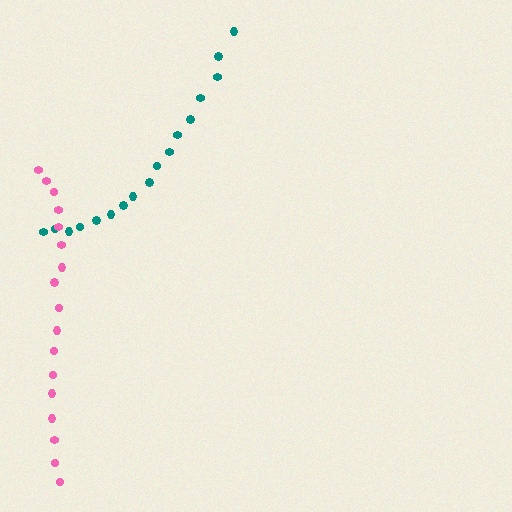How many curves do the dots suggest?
There are 2 distinct paths.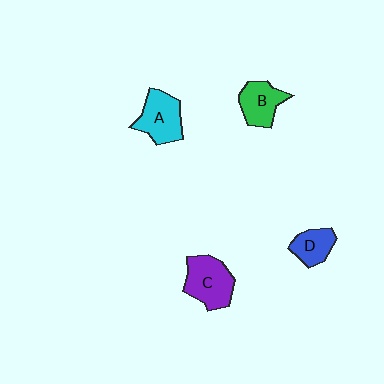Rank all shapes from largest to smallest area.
From largest to smallest: C (purple), A (cyan), B (green), D (blue).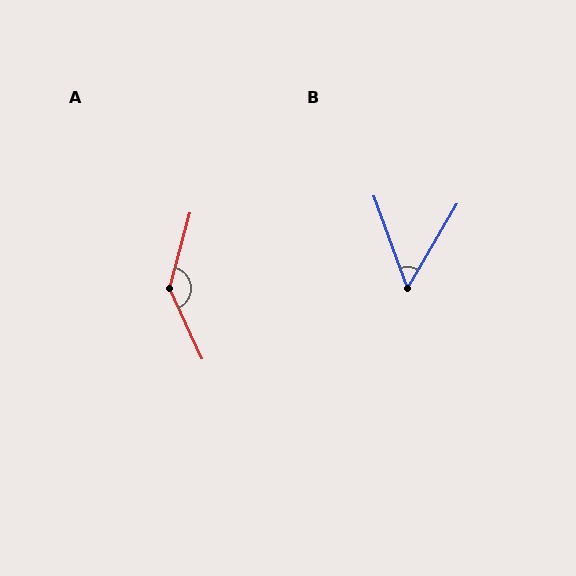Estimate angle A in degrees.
Approximately 140 degrees.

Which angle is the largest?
A, at approximately 140 degrees.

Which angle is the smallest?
B, at approximately 50 degrees.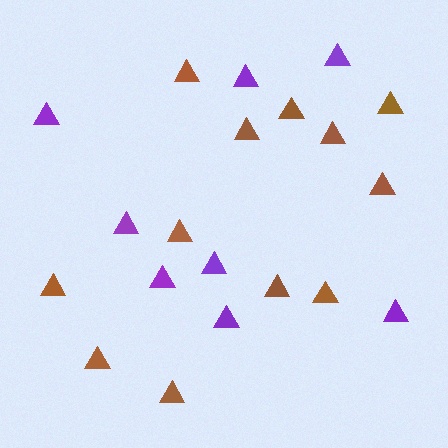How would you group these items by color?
There are 2 groups: one group of brown triangles (12) and one group of purple triangles (8).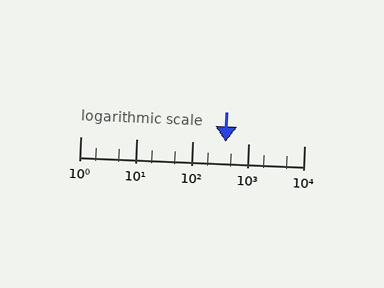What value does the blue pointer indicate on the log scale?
The pointer indicates approximately 390.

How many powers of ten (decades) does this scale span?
The scale spans 4 decades, from 1 to 10000.